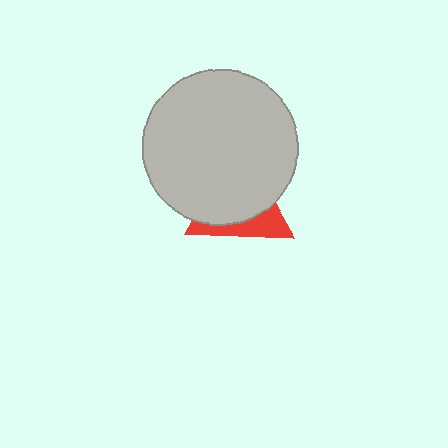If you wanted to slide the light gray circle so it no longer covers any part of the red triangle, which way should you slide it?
Slide it up — that is the most direct way to separate the two shapes.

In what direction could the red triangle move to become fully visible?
The red triangle could move down. That would shift it out from behind the light gray circle entirely.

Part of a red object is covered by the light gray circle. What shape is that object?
It is a triangle.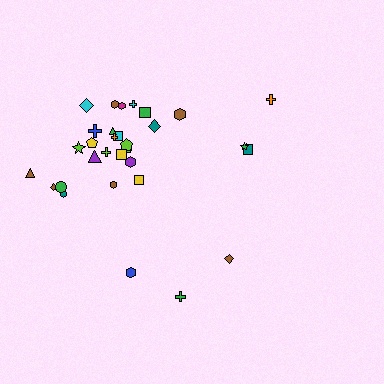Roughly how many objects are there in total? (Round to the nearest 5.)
Roughly 30 objects in total.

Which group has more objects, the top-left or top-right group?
The top-left group.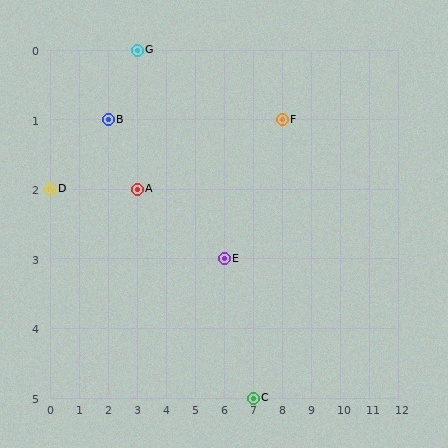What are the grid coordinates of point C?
Point C is at grid coordinates (7, 5).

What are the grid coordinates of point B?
Point B is at grid coordinates (2, 1).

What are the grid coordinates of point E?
Point E is at grid coordinates (6, 3).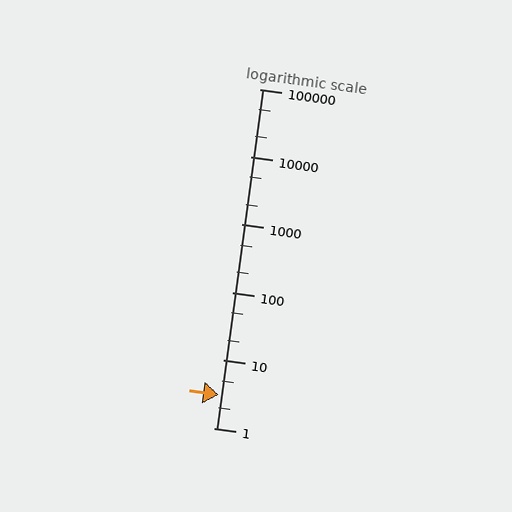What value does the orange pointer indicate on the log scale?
The pointer indicates approximately 3.1.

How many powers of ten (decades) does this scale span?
The scale spans 5 decades, from 1 to 100000.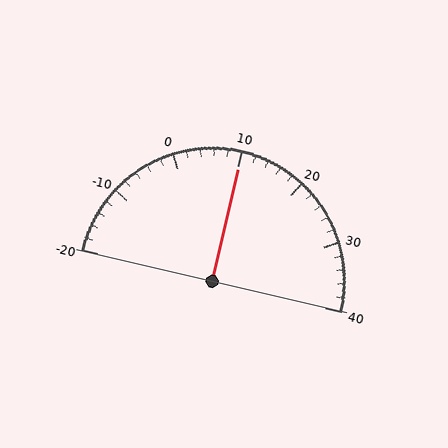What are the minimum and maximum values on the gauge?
The gauge ranges from -20 to 40.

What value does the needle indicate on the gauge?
The needle indicates approximately 10.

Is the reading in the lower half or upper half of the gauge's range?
The reading is in the upper half of the range (-20 to 40).